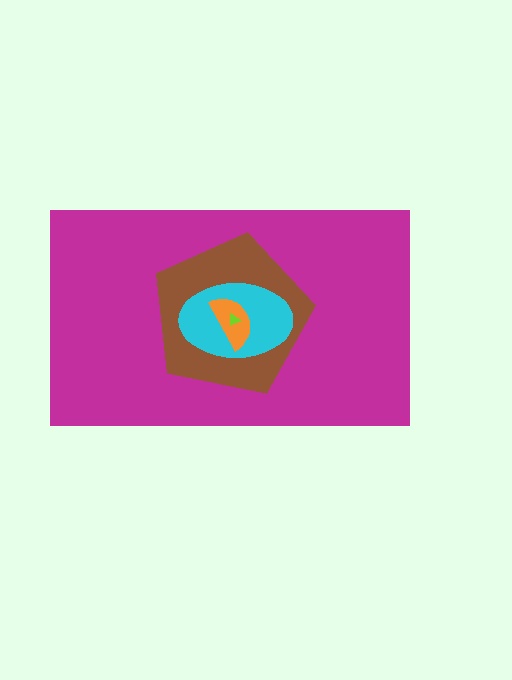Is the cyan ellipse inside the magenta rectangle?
Yes.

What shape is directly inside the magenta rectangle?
The brown pentagon.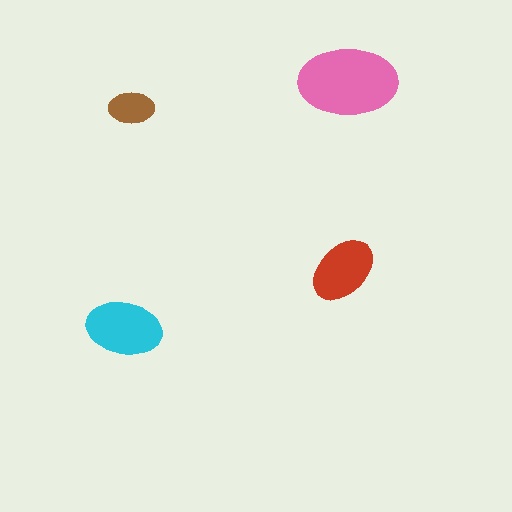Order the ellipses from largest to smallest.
the pink one, the cyan one, the red one, the brown one.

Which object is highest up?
The pink ellipse is topmost.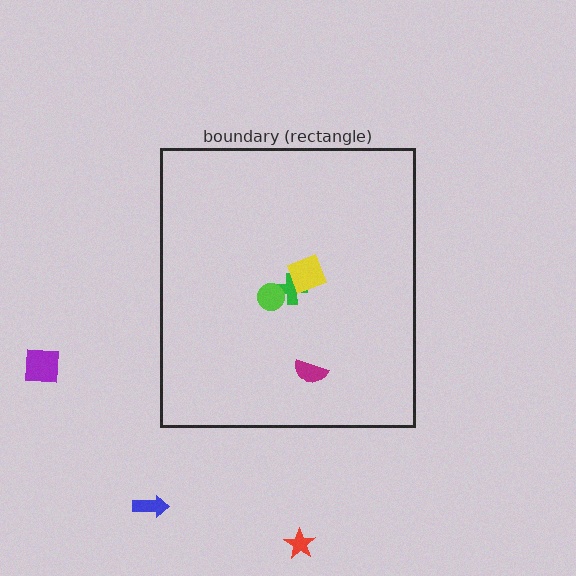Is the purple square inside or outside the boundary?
Outside.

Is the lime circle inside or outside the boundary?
Inside.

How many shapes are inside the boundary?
4 inside, 3 outside.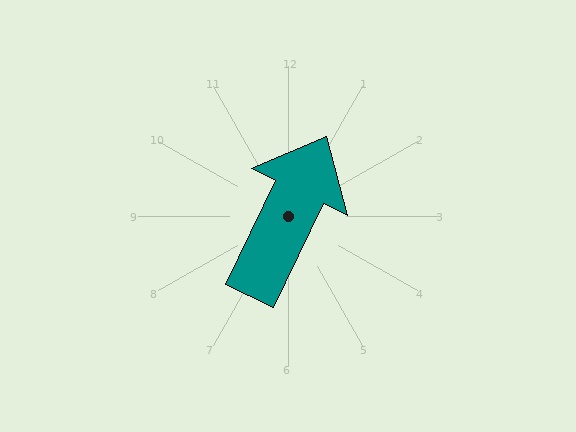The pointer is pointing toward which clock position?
Roughly 1 o'clock.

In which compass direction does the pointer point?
Northeast.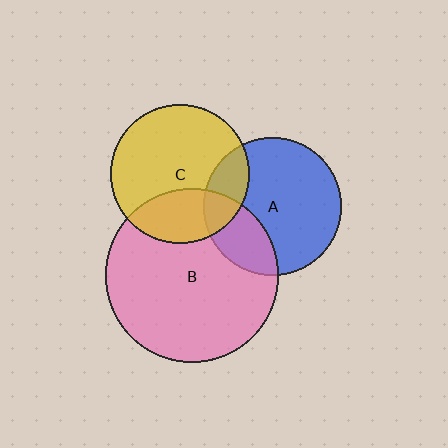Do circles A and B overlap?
Yes.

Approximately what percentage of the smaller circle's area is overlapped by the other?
Approximately 25%.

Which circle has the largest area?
Circle B (pink).